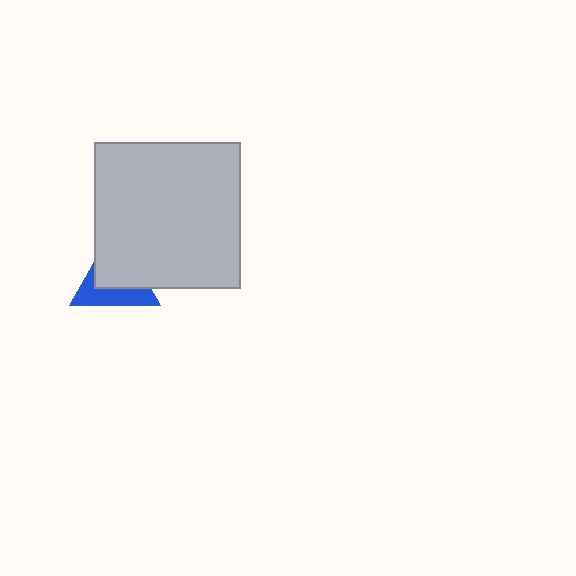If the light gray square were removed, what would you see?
You would see the complete blue triangle.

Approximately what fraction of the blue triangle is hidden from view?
Roughly 58% of the blue triangle is hidden behind the light gray square.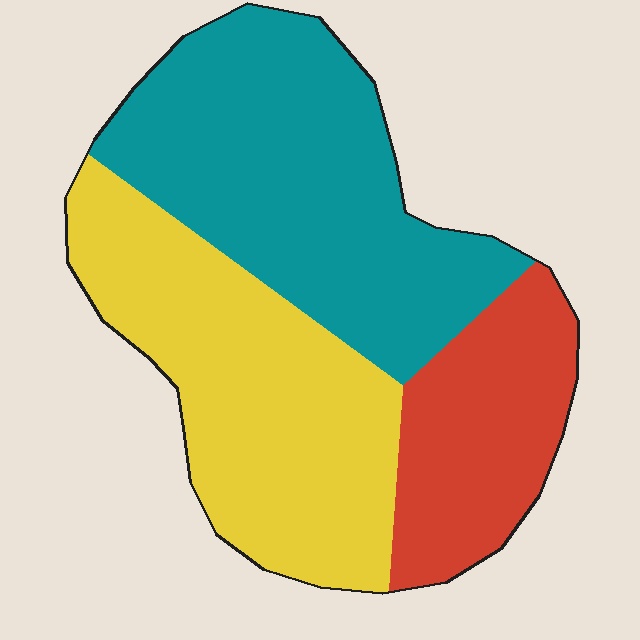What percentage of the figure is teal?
Teal takes up between a third and a half of the figure.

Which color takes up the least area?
Red, at roughly 20%.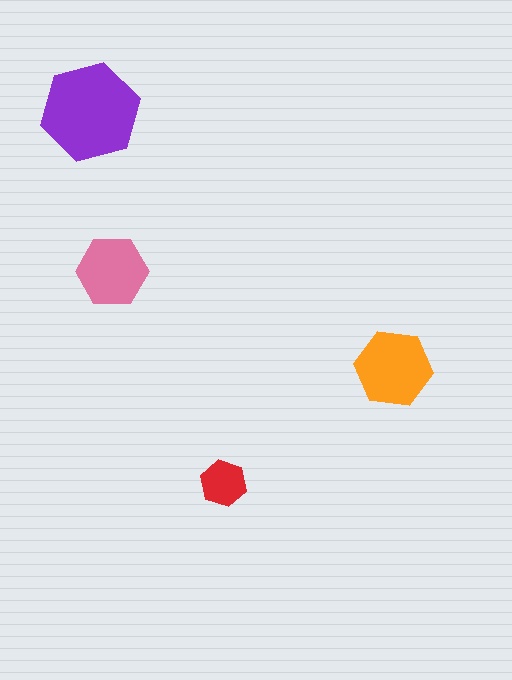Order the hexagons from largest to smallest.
the purple one, the orange one, the pink one, the red one.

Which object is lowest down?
The red hexagon is bottommost.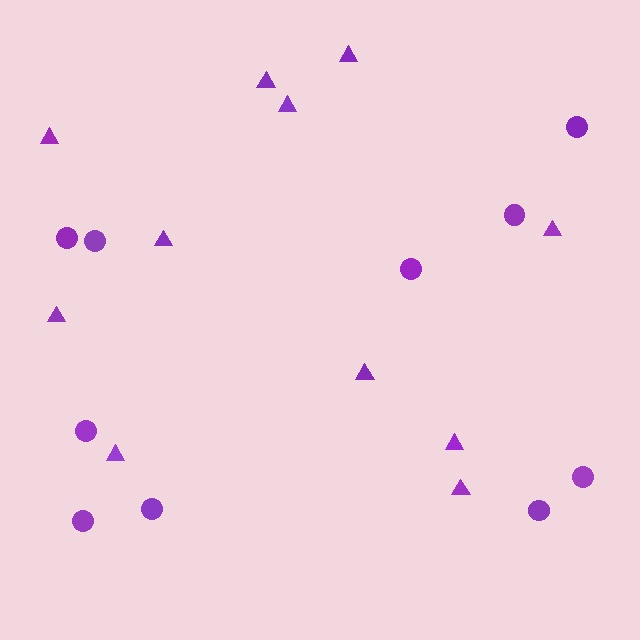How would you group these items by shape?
There are 2 groups: one group of triangles (11) and one group of circles (10).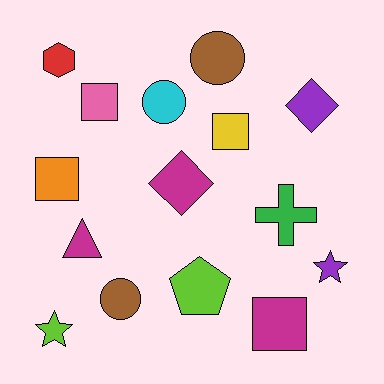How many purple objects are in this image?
There are 2 purple objects.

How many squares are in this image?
There are 4 squares.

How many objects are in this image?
There are 15 objects.